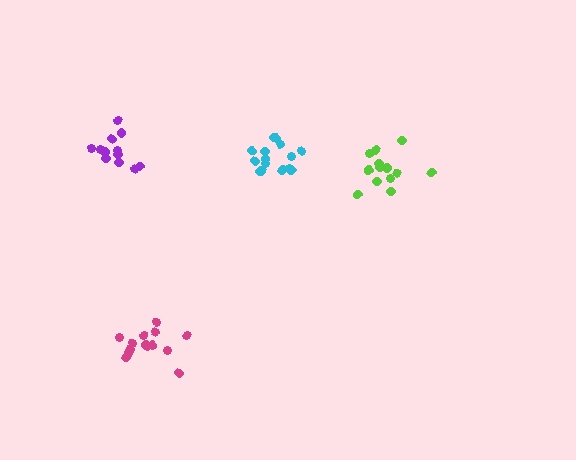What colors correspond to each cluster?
The clusters are colored: cyan, lime, magenta, purple.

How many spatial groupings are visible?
There are 4 spatial groupings.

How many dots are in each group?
Group 1: 15 dots, Group 2: 13 dots, Group 3: 14 dots, Group 4: 12 dots (54 total).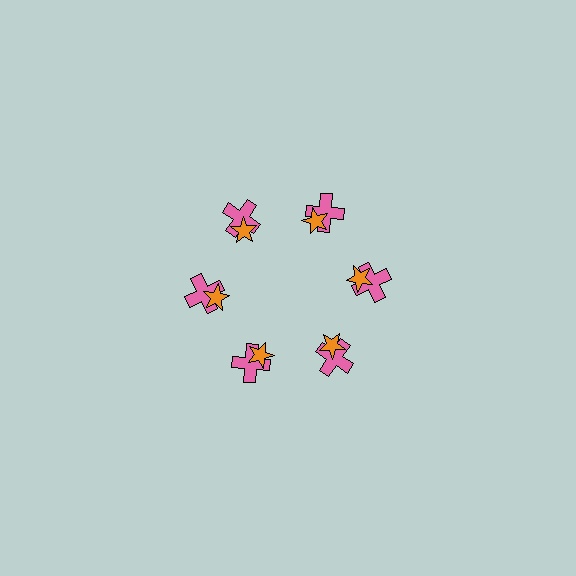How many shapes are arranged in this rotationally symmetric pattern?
There are 12 shapes, arranged in 6 groups of 2.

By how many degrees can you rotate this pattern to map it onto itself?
The pattern maps onto itself every 60 degrees of rotation.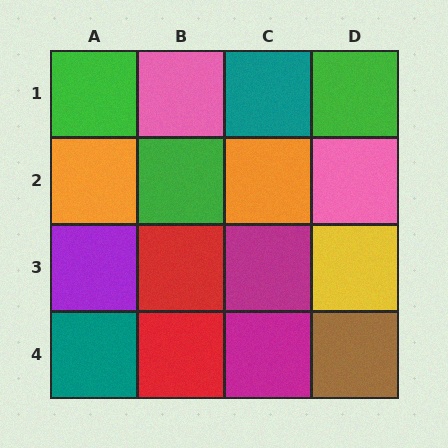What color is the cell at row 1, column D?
Green.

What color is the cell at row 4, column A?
Teal.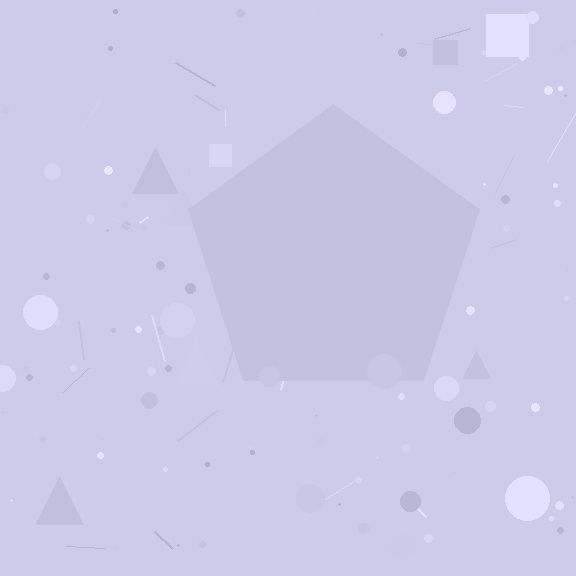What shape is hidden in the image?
A pentagon is hidden in the image.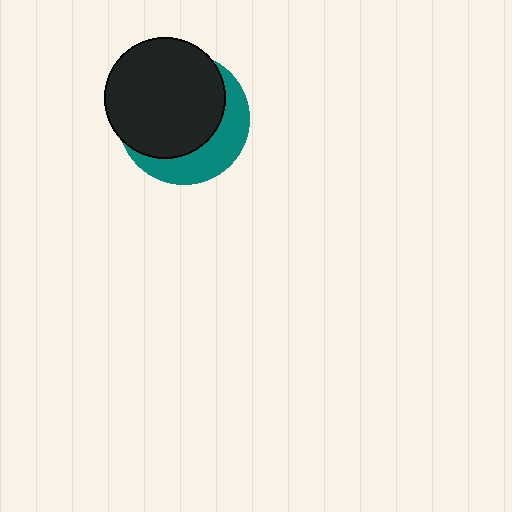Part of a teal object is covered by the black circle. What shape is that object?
It is a circle.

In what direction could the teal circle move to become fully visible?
The teal circle could move toward the lower-right. That would shift it out from behind the black circle entirely.